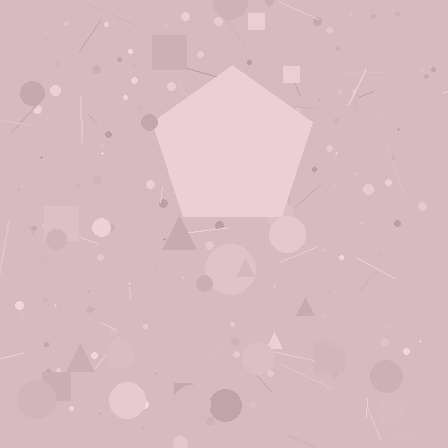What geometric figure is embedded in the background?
A pentagon is embedded in the background.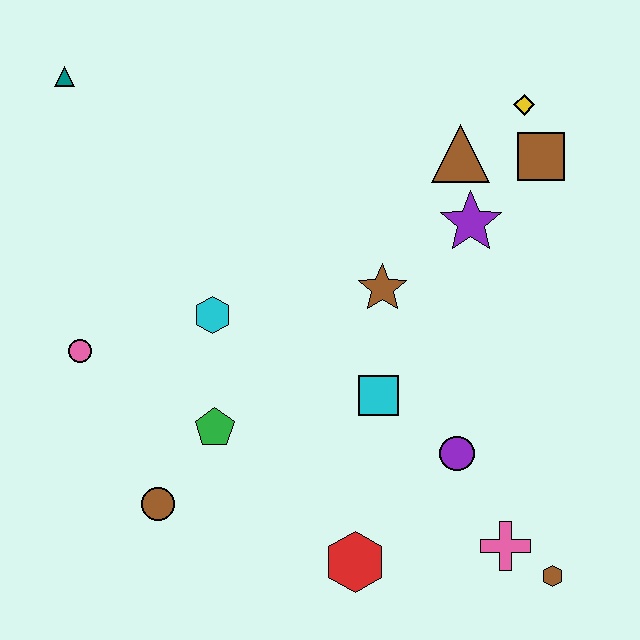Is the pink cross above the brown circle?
No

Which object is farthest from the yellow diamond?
The brown circle is farthest from the yellow diamond.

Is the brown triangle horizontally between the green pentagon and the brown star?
No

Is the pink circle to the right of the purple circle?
No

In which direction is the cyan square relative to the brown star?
The cyan square is below the brown star.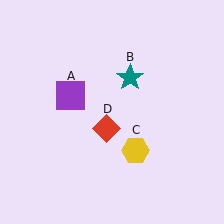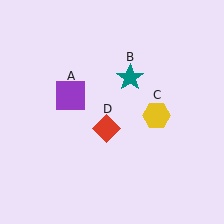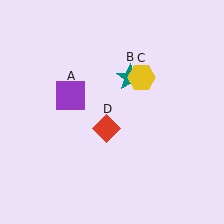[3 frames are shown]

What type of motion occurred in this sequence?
The yellow hexagon (object C) rotated counterclockwise around the center of the scene.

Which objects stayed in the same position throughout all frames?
Purple square (object A) and teal star (object B) and red diamond (object D) remained stationary.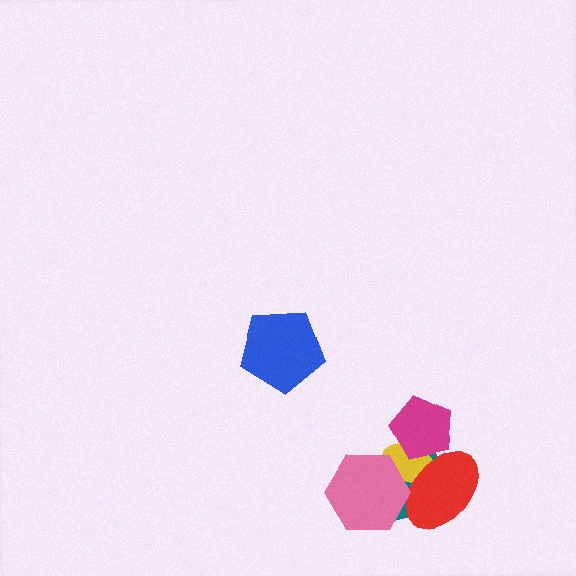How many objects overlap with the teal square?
4 objects overlap with the teal square.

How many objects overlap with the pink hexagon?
3 objects overlap with the pink hexagon.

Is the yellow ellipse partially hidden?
Yes, it is partially covered by another shape.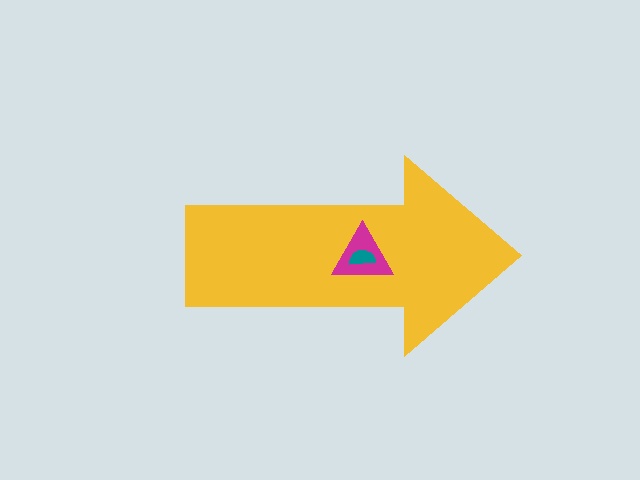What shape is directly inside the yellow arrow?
The magenta triangle.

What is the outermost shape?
The yellow arrow.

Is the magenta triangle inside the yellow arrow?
Yes.